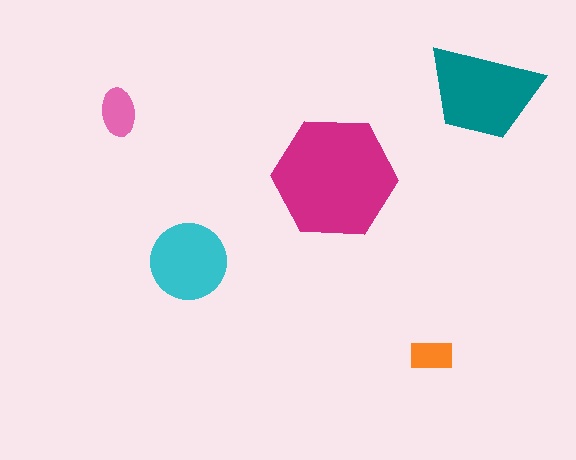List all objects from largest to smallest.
The magenta hexagon, the teal trapezoid, the cyan circle, the pink ellipse, the orange rectangle.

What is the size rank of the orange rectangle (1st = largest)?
5th.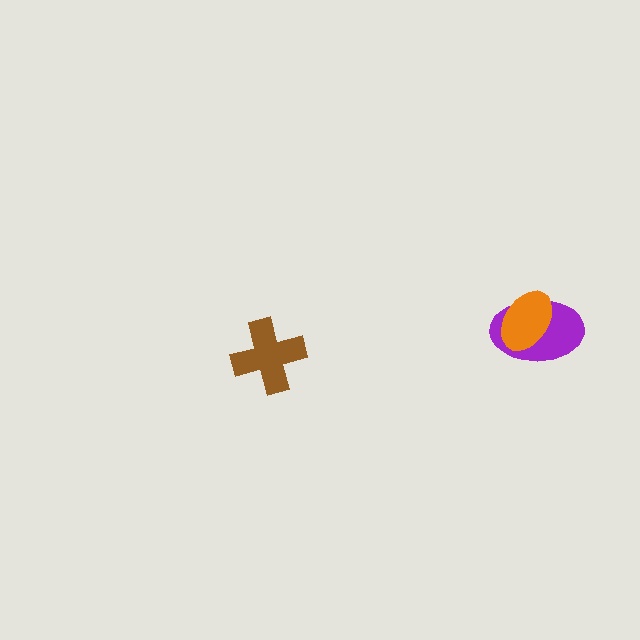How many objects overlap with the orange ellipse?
1 object overlaps with the orange ellipse.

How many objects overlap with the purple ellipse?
1 object overlaps with the purple ellipse.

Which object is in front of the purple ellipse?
The orange ellipse is in front of the purple ellipse.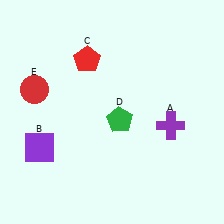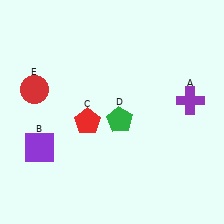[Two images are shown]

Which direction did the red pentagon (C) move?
The red pentagon (C) moved down.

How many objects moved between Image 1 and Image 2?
2 objects moved between the two images.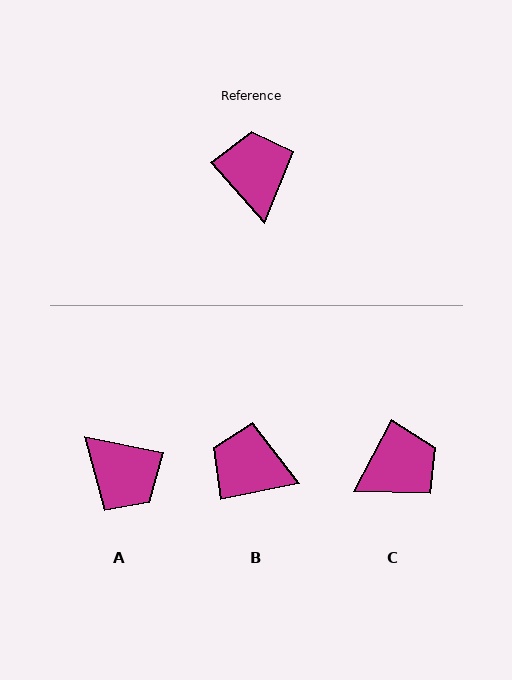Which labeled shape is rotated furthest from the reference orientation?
A, about 143 degrees away.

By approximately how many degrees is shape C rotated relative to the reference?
Approximately 69 degrees clockwise.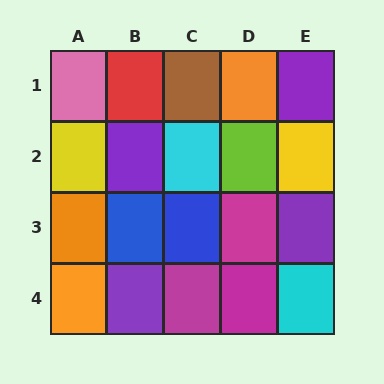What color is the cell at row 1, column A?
Pink.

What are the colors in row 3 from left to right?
Orange, blue, blue, magenta, purple.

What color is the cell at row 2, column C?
Cyan.